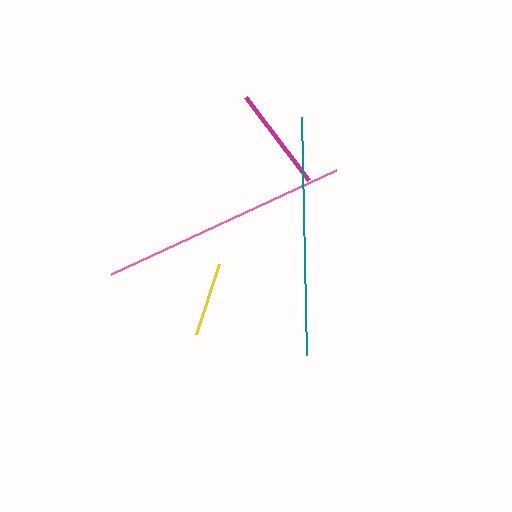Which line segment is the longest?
The pink line is the longest at approximately 248 pixels.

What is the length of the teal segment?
The teal segment is approximately 238 pixels long.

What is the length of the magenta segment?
The magenta segment is approximately 104 pixels long.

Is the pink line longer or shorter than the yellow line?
The pink line is longer than the yellow line.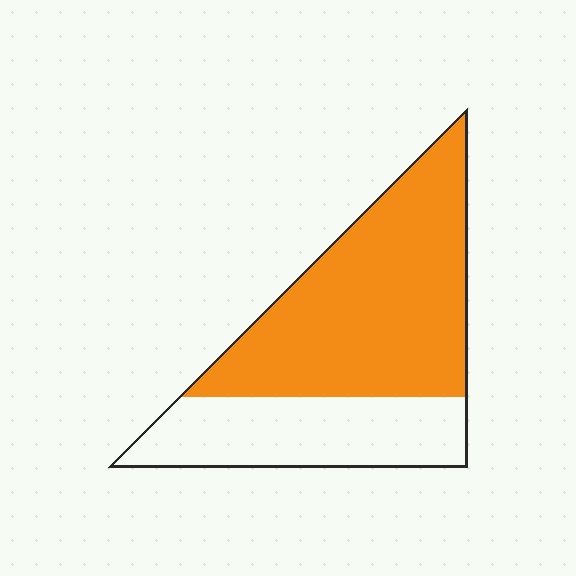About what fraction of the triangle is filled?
About five eighths (5/8).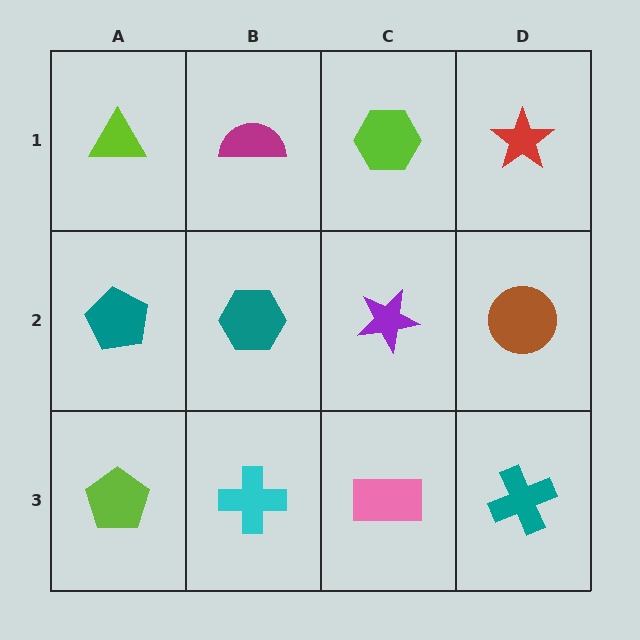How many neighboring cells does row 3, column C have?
3.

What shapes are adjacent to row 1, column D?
A brown circle (row 2, column D), a lime hexagon (row 1, column C).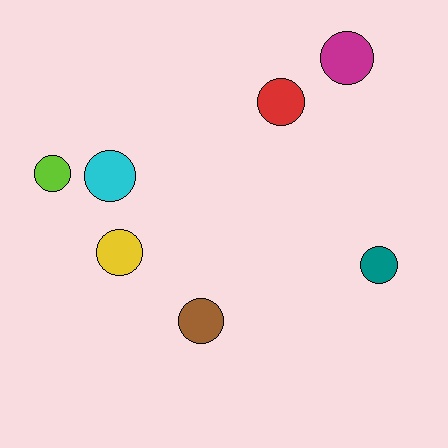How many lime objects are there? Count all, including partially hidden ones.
There is 1 lime object.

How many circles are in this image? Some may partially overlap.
There are 7 circles.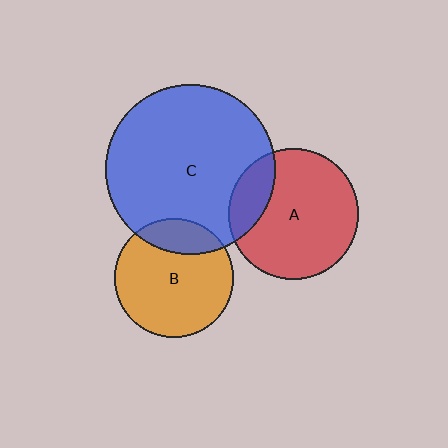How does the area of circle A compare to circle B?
Approximately 1.2 times.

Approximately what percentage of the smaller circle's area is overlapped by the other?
Approximately 20%.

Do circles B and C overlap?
Yes.